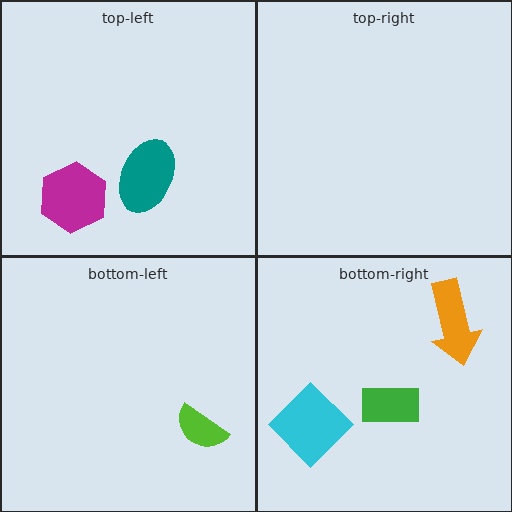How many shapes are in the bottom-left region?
1.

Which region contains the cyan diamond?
The bottom-right region.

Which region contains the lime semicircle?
The bottom-left region.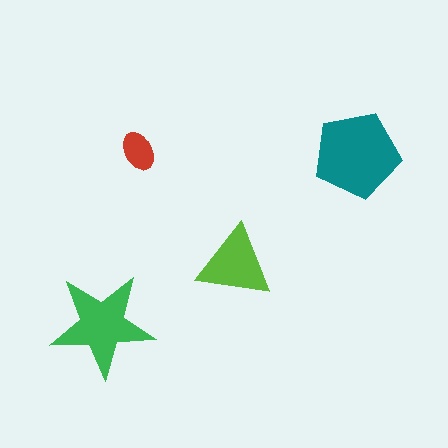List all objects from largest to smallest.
The teal pentagon, the green star, the lime triangle, the red ellipse.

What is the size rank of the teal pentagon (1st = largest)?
1st.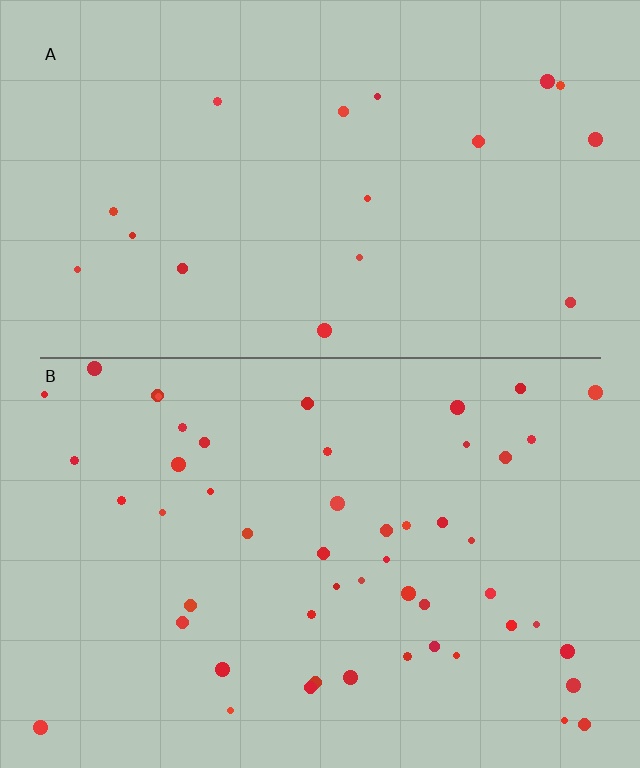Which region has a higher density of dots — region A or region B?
B (the bottom).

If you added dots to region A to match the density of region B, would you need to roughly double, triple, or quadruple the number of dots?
Approximately triple.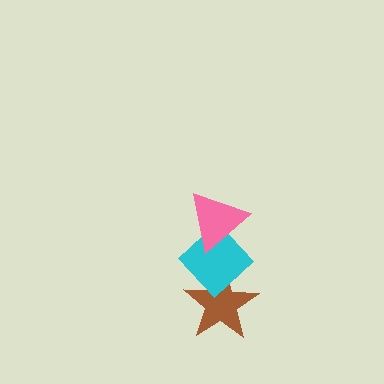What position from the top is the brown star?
The brown star is 3rd from the top.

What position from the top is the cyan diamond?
The cyan diamond is 2nd from the top.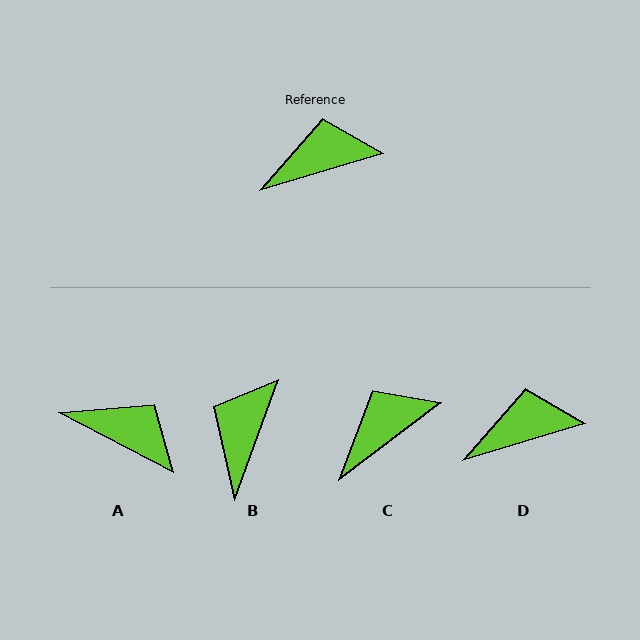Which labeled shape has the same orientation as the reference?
D.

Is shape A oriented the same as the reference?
No, it is off by about 44 degrees.